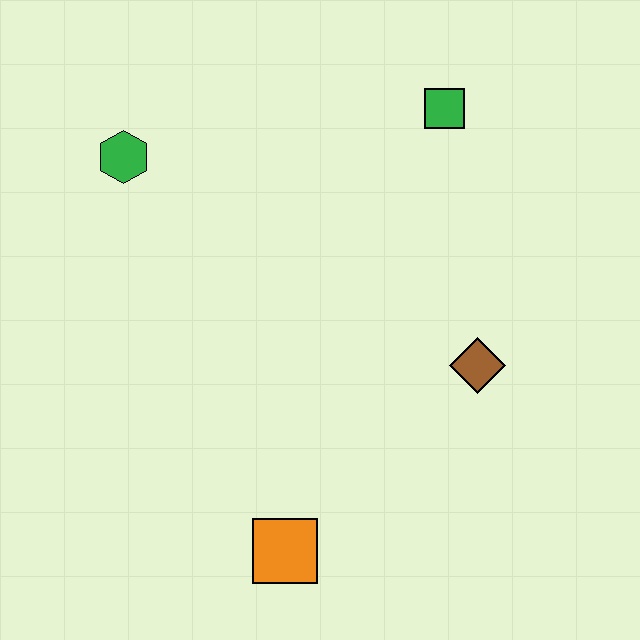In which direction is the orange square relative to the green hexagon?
The orange square is below the green hexagon.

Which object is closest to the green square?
The brown diamond is closest to the green square.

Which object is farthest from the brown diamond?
The green hexagon is farthest from the brown diamond.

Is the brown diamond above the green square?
No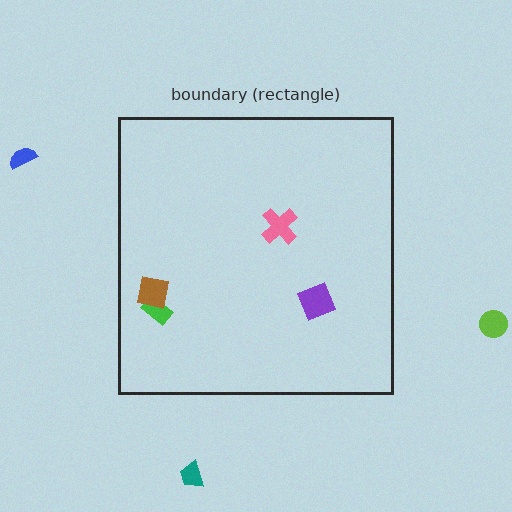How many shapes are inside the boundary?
4 inside, 3 outside.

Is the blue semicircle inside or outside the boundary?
Outside.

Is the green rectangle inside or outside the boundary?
Inside.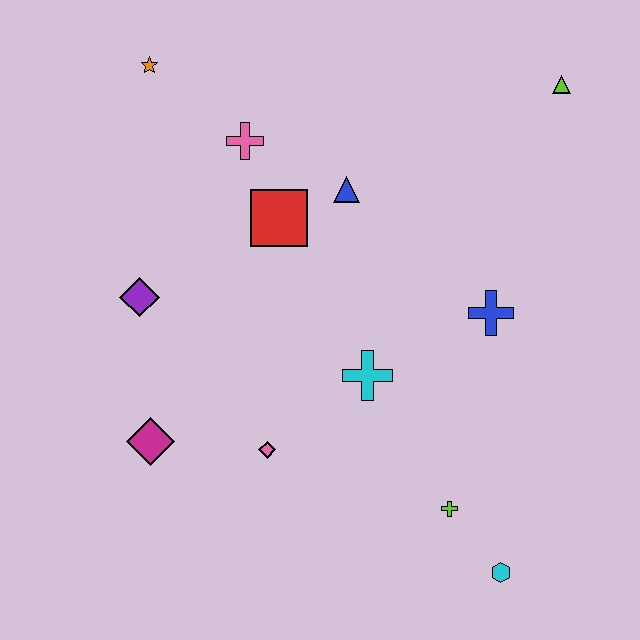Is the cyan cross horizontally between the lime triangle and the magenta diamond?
Yes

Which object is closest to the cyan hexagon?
The lime cross is closest to the cyan hexagon.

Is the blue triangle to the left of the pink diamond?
No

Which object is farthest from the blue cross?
The orange star is farthest from the blue cross.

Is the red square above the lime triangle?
No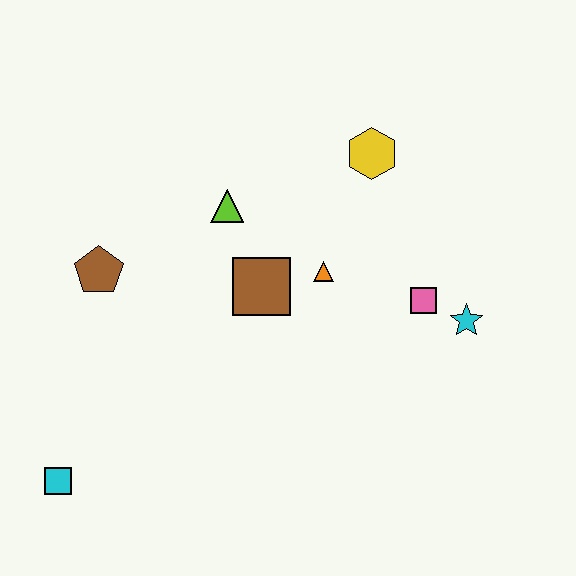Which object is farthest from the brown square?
The cyan square is farthest from the brown square.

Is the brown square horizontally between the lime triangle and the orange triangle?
Yes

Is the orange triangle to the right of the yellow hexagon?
No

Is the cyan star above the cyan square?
Yes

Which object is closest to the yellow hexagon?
The orange triangle is closest to the yellow hexagon.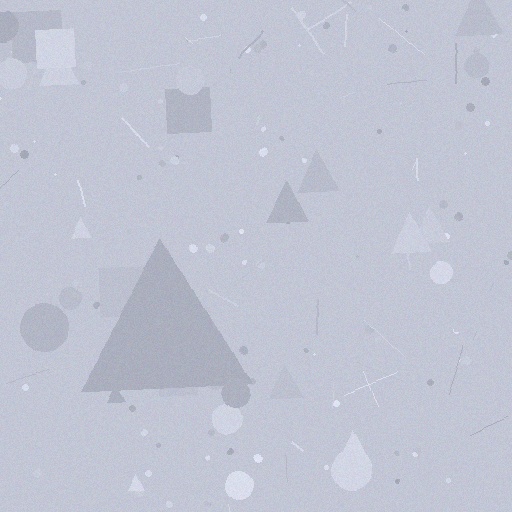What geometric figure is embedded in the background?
A triangle is embedded in the background.